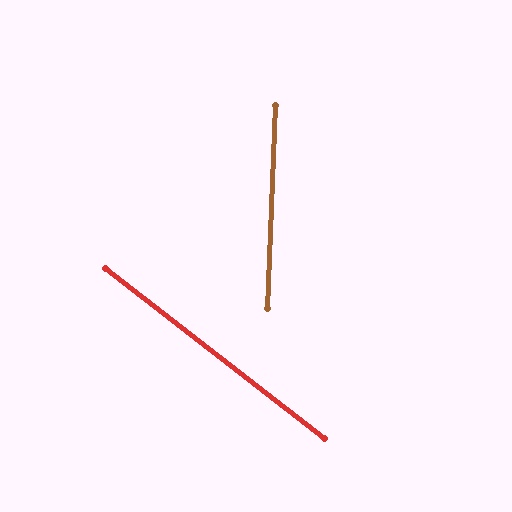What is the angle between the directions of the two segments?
Approximately 54 degrees.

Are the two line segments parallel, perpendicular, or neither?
Neither parallel nor perpendicular — they differ by about 54°.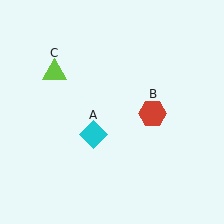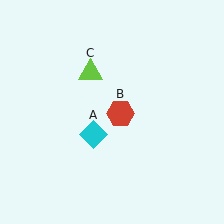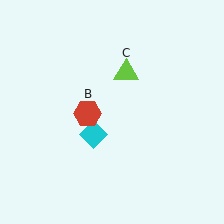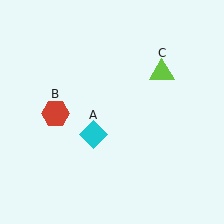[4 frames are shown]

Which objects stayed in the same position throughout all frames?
Cyan diamond (object A) remained stationary.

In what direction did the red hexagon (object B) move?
The red hexagon (object B) moved left.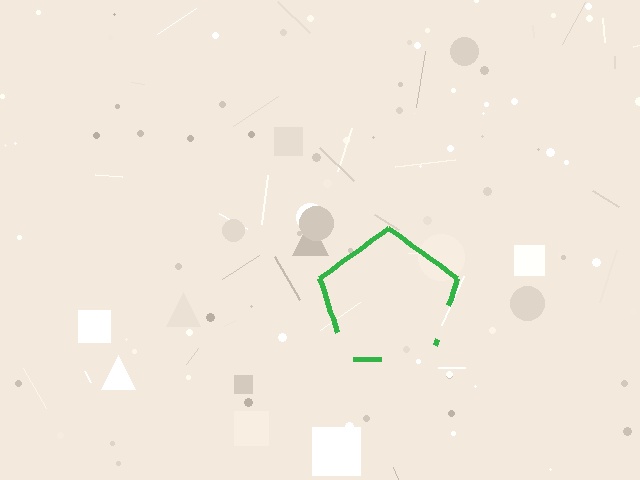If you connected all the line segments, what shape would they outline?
They would outline a pentagon.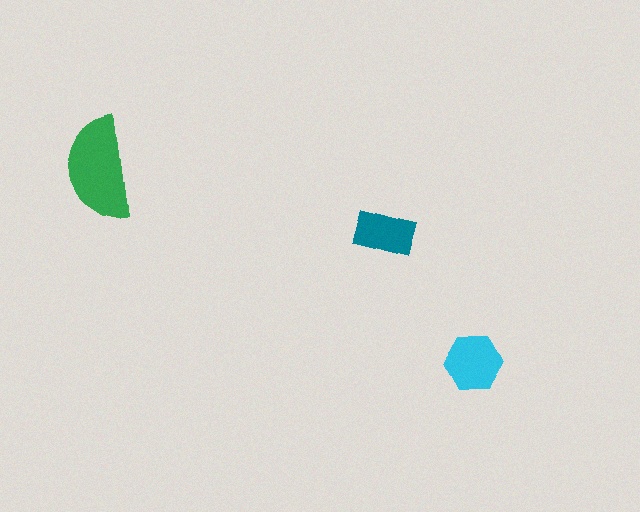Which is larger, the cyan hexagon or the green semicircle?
The green semicircle.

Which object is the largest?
The green semicircle.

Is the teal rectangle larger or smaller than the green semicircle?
Smaller.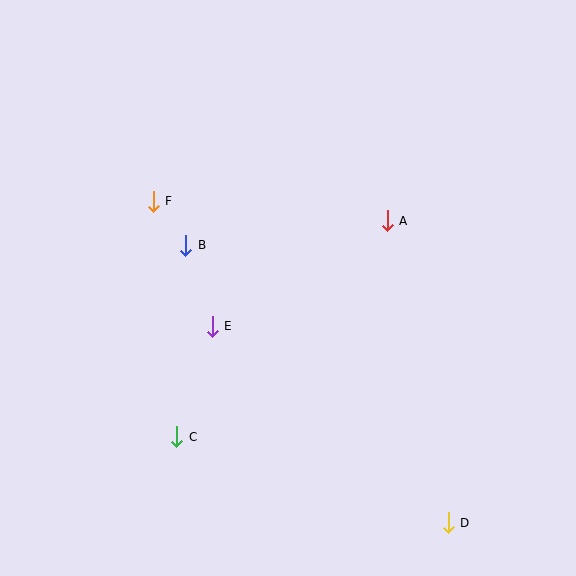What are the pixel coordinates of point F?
Point F is at (153, 201).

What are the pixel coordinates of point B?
Point B is at (186, 245).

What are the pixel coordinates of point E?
Point E is at (212, 326).